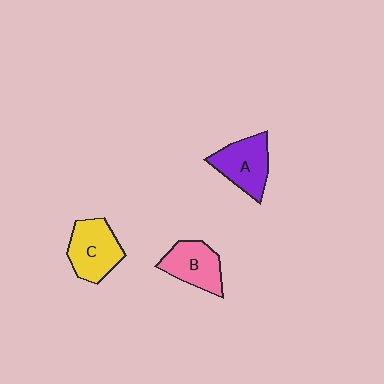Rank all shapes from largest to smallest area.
From largest to smallest: C (yellow), A (purple), B (pink).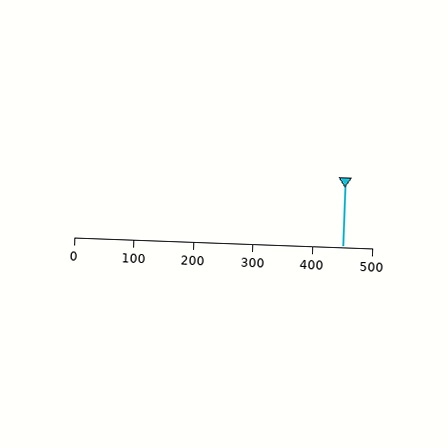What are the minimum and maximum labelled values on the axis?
The axis runs from 0 to 500.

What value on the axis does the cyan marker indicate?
The marker indicates approximately 450.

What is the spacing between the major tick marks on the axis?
The major ticks are spaced 100 apart.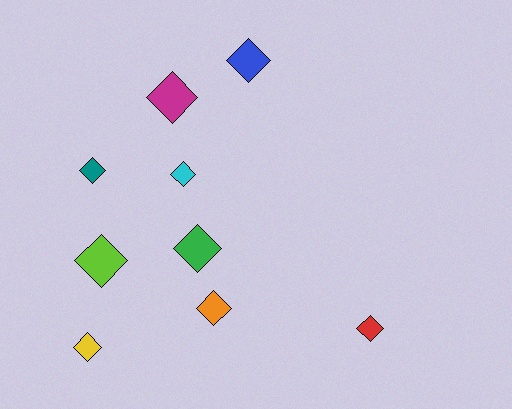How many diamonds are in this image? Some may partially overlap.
There are 9 diamonds.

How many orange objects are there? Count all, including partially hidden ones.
There is 1 orange object.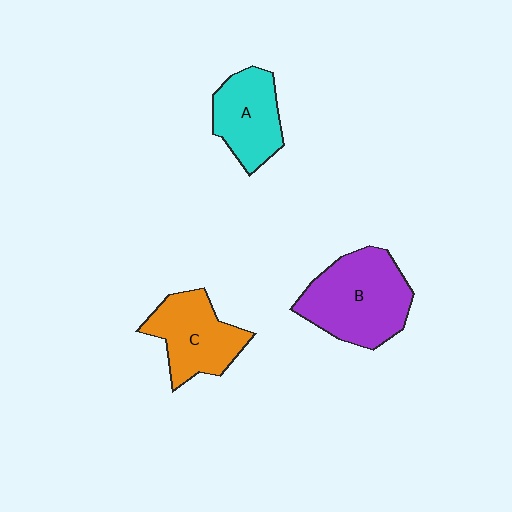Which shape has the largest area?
Shape B (purple).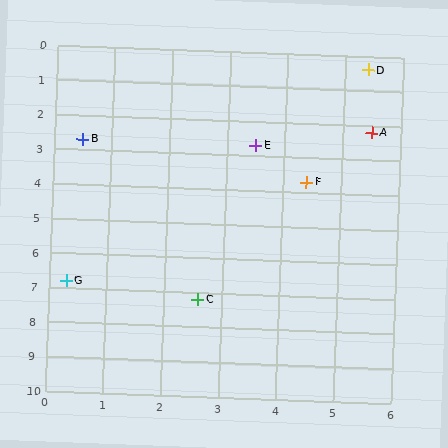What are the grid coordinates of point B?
Point B is at approximately (0.5, 2.7).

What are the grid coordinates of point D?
Point D is at approximately (5.4, 0.4).